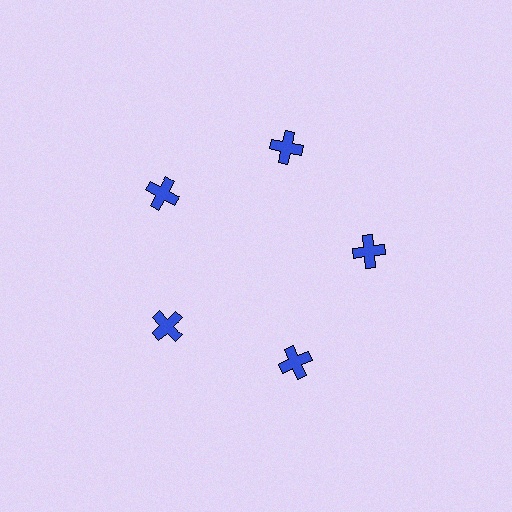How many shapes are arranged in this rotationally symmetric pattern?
There are 5 shapes, arranged in 5 groups of 1.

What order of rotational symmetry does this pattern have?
This pattern has 5-fold rotational symmetry.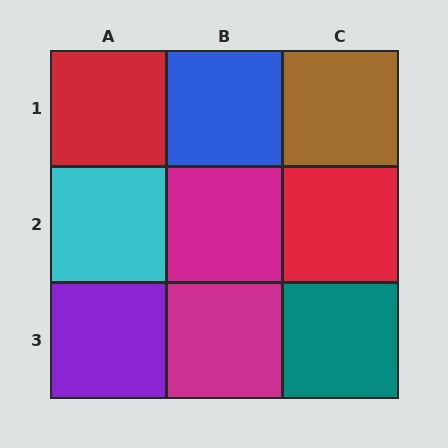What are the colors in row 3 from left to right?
Purple, magenta, teal.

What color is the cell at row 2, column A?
Cyan.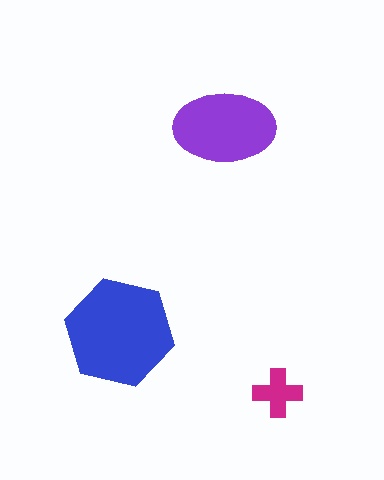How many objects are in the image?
There are 3 objects in the image.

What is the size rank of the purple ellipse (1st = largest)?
2nd.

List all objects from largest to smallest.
The blue hexagon, the purple ellipse, the magenta cross.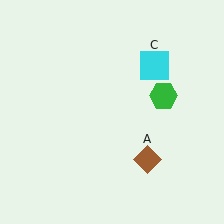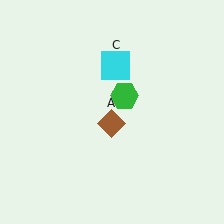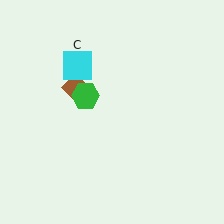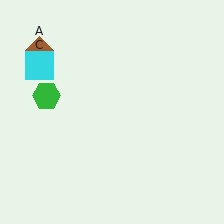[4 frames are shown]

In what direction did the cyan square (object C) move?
The cyan square (object C) moved left.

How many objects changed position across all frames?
3 objects changed position: brown diamond (object A), green hexagon (object B), cyan square (object C).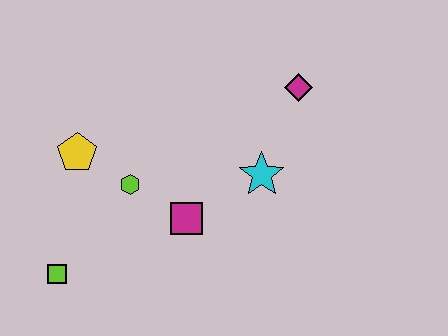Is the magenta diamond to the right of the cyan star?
Yes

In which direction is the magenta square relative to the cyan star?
The magenta square is to the left of the cyan star.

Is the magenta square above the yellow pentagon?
No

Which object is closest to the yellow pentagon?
The lime hexagon is closest to the yellow pentagon.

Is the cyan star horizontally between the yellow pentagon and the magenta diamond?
Yes